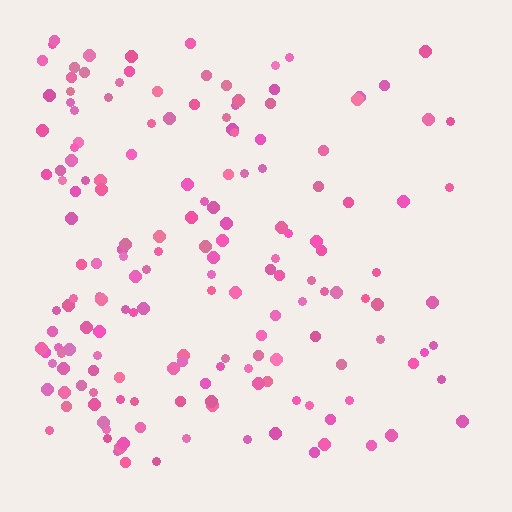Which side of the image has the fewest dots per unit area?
The right.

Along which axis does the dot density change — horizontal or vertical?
Horizontal.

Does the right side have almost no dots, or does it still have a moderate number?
Still a moderate number, just noticeably fewer than the left.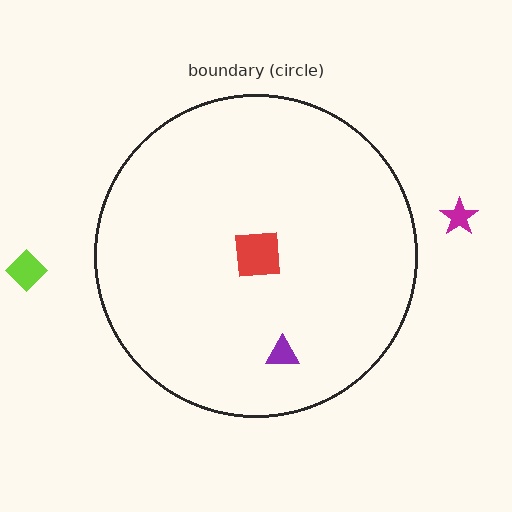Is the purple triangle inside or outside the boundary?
Inside.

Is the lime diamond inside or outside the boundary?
Outside.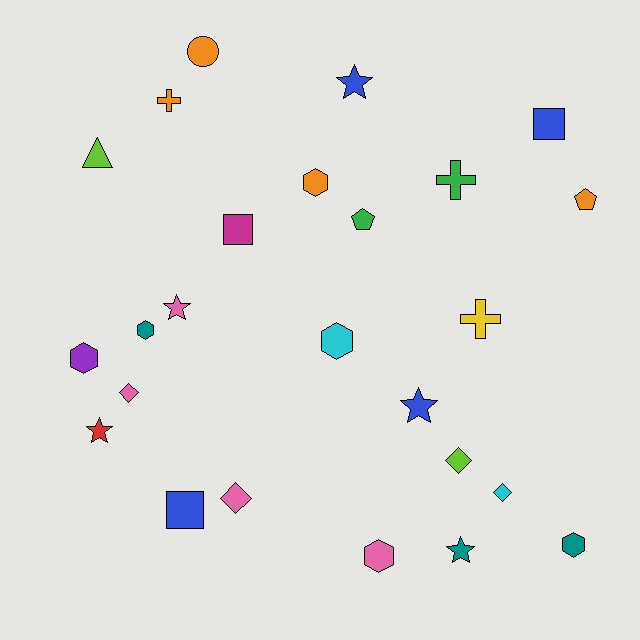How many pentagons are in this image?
There are 2 pentagons.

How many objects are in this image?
There are 25 objects.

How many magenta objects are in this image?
There is 1 magenta object.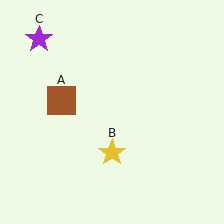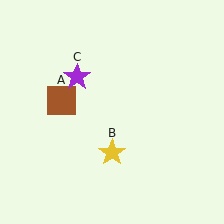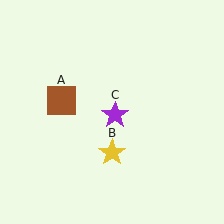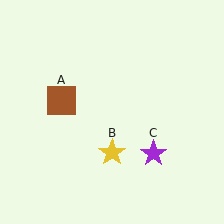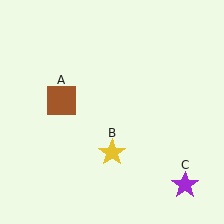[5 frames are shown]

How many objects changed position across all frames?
1 object changed position: purple star (object C).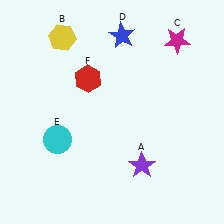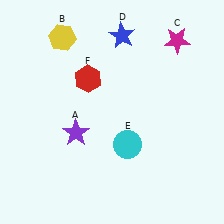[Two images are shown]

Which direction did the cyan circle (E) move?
The cyan circle (E) moved right.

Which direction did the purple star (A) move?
The purple star (A) moved left.